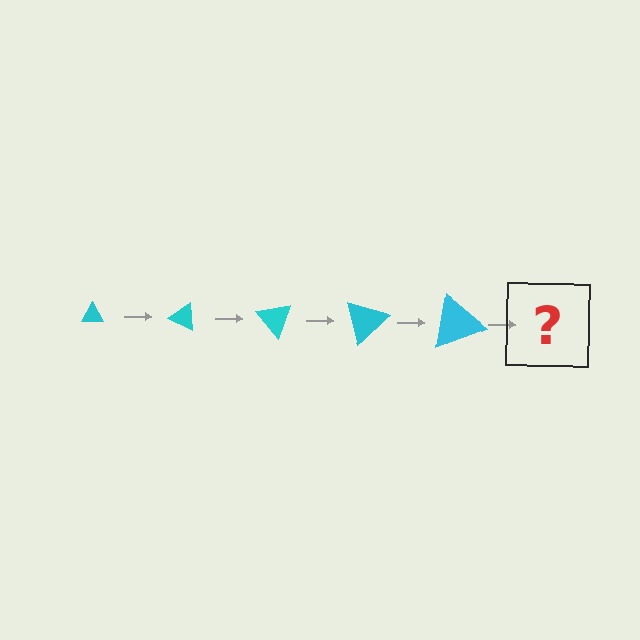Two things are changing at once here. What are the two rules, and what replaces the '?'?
The two rules are that the triangle grows larger each step and it rotates 25 degrees each step. The '?' should be a triangle, larger than the previous one and rotated 125 degrees from the start.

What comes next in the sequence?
The next element should be a triangle, larger than the previous one and rotated 125 degrees from the start.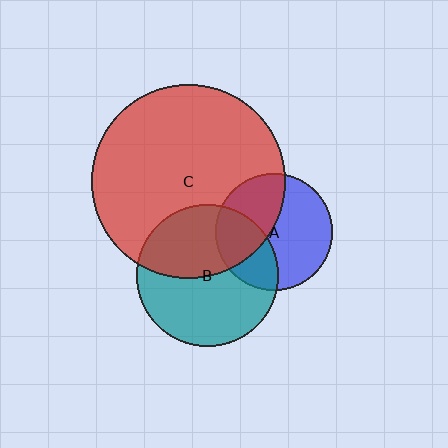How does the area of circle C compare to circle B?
Approximately 1.9 times.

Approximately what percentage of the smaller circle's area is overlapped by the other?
Approximately 40%.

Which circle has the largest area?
Circle C (red).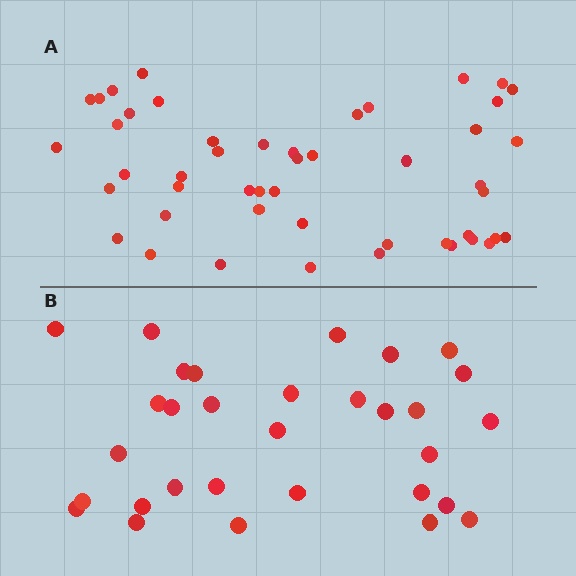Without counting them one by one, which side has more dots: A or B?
Region A (the top region) has more dots.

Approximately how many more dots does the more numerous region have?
Region A has approximately 15 more dots than region B.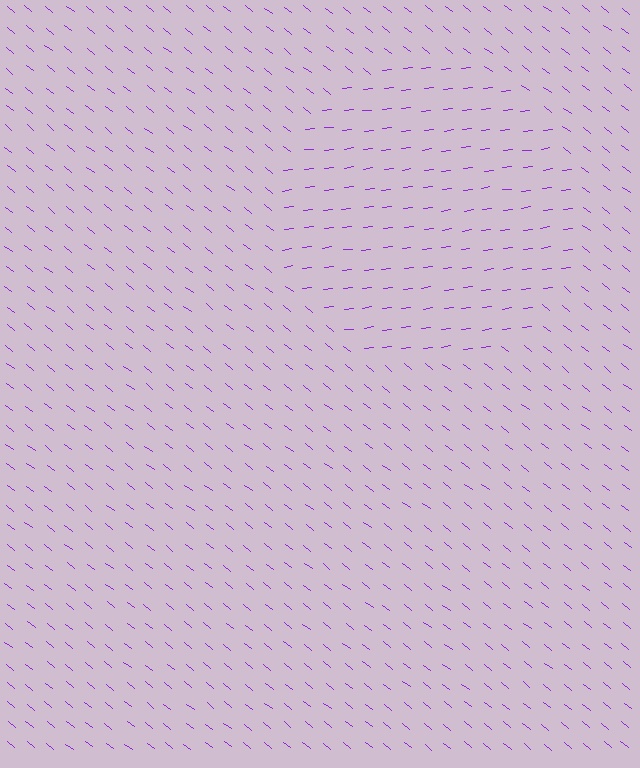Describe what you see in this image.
The image is filled with small purple line segments. A circle region in the image has lines oriented differently from the surrounding lines, creating a visible texture boundary.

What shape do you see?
I see a circle.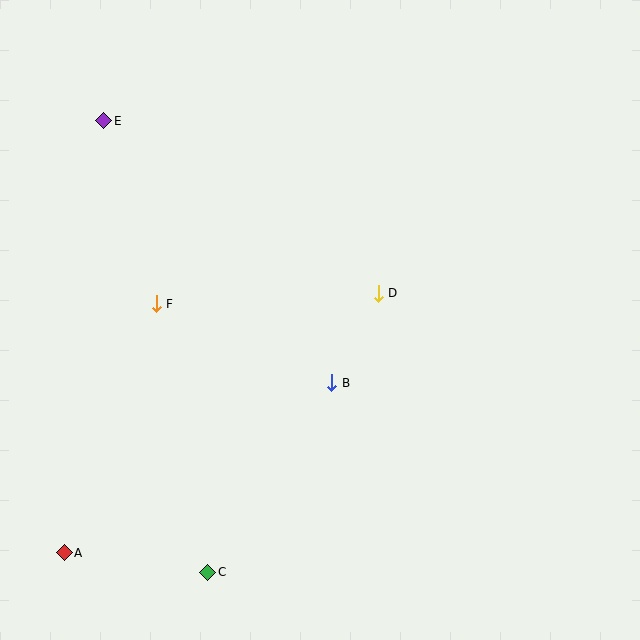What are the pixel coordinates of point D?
Point D is at (378, 293).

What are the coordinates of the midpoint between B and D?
The midpoint between B and D is at (355, 338).